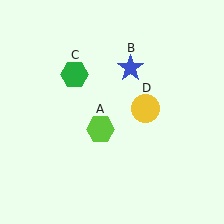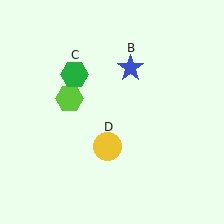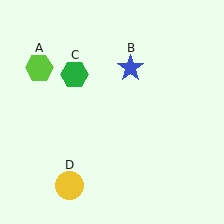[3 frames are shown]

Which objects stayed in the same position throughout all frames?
Blue star (object B) and green hexagon (object C) remained stationary.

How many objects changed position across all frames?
2 objects changed position: lime hexagon (object A), yellow circle (object D).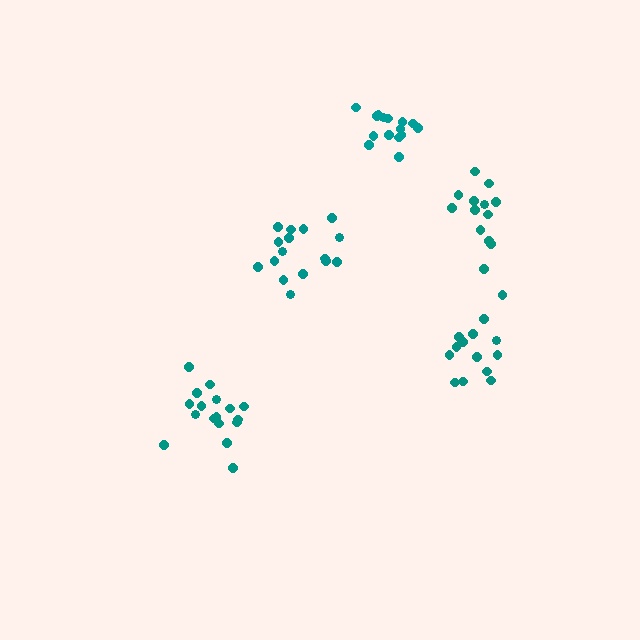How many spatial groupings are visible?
There are 5 spatial groupings.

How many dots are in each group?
Group 1: 16 dots, Group 2: 14 dots, Group 3: 13 dots, Group 4: 17 dots, Group 5: 15 dots (75 total).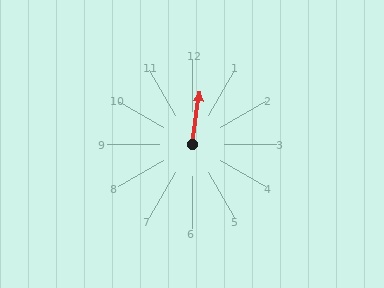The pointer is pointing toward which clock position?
Roughly 12 o'clock.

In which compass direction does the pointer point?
North.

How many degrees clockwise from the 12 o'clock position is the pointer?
Approximately 9 degrees.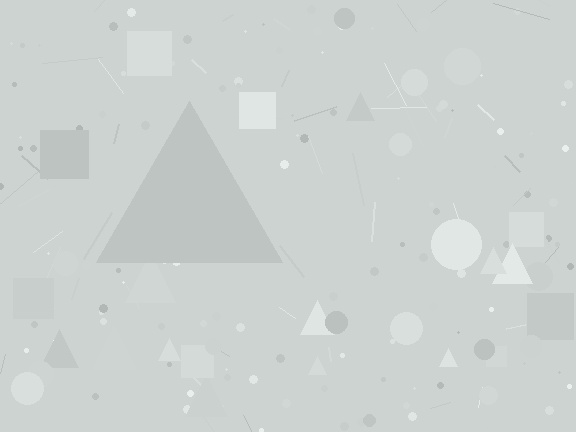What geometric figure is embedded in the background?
A triangle is embedded in the background.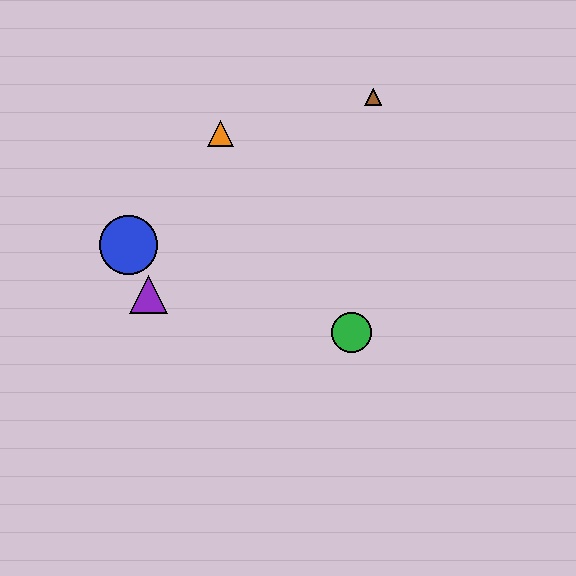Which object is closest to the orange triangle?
The blue circle is closest to the orange triangle.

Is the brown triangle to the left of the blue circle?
No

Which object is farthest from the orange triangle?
The green circle is farthest from the orange triangle.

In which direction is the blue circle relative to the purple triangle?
The blue circle is above the purple triangle.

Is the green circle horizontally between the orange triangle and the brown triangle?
Yes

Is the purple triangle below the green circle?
No